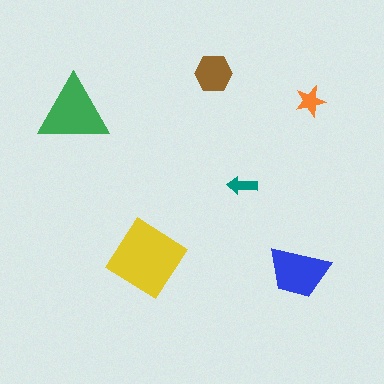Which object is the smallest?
The teal arrow.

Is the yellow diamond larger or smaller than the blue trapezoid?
Larger.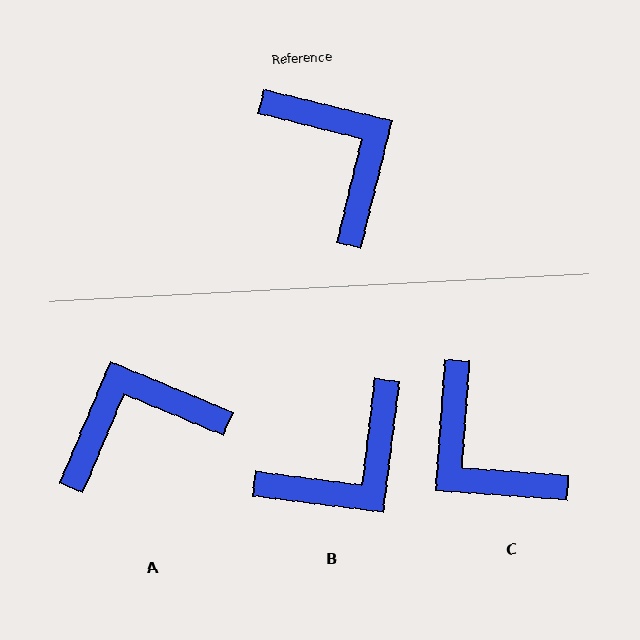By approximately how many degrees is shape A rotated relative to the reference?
Approximately 81 degrees counter-clockwise.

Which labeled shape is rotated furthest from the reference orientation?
C, about 170 degrees away.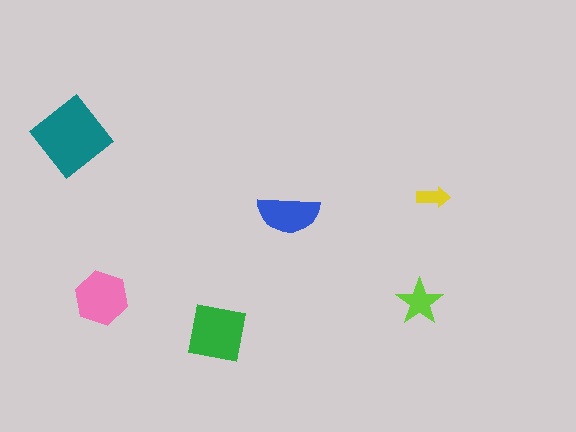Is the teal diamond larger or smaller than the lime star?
Larger.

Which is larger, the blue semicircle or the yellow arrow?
The blue semicircle.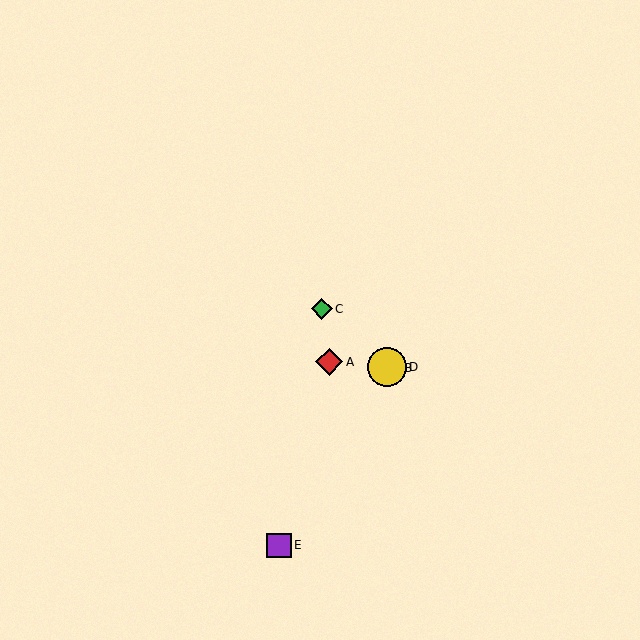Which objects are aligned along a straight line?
Objects B, C, D are aligned along a straight line.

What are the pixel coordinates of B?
Object B is at (388, 368).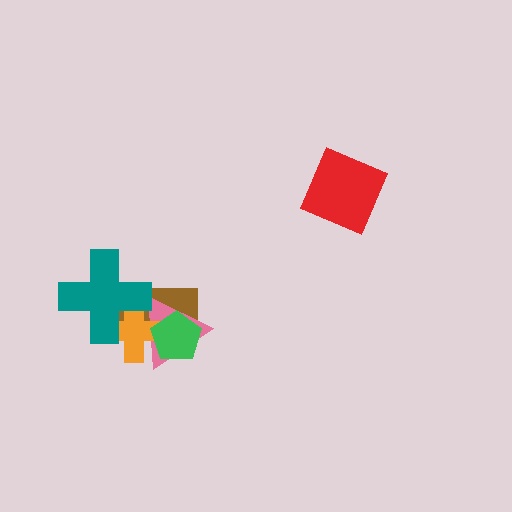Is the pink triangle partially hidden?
Yes, it is partially covered by another shape.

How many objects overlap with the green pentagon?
3 objects overlap with the green pentagon.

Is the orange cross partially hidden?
Yes, it is partially covered by another shape.